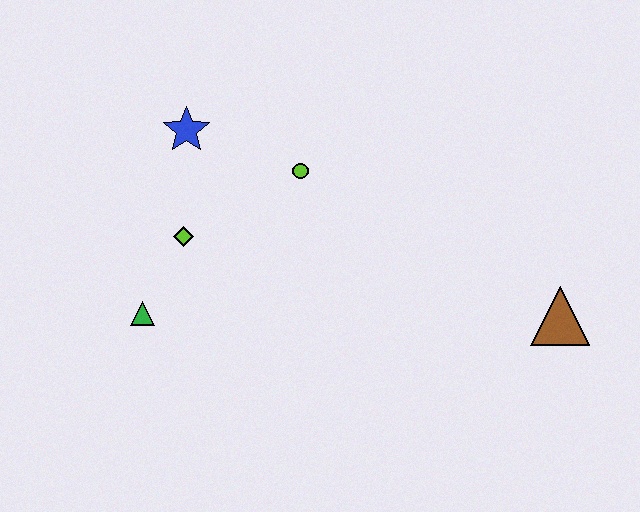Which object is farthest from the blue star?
The brown triangle is farthest from the blue star.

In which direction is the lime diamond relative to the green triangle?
The lime diamond is above the green triangle.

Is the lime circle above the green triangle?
Yes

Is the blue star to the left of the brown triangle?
Yes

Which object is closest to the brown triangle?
The lime circle is closest to the brown triangle.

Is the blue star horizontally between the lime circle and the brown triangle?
No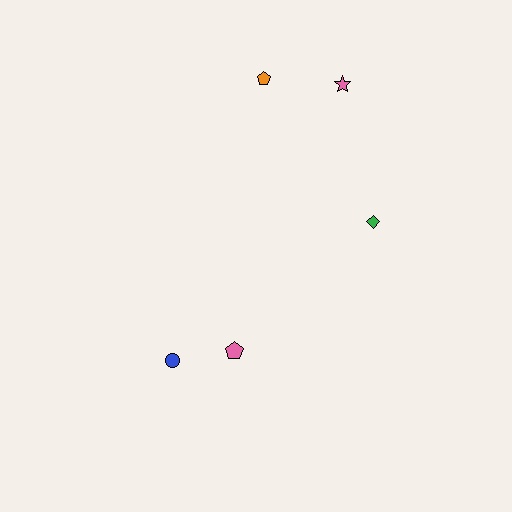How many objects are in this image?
There are 5 objects.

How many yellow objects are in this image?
There are no yellow objects.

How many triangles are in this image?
There are no triangles.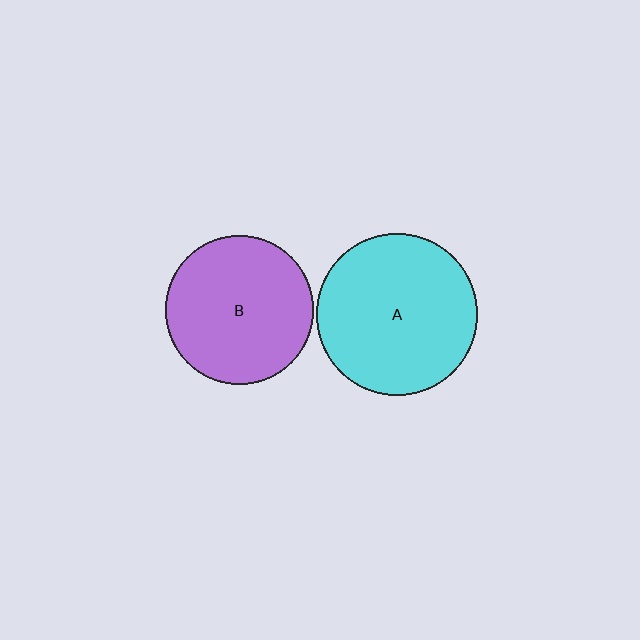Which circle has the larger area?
Circle A (cyan).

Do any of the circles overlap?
No, none of the circles overlap.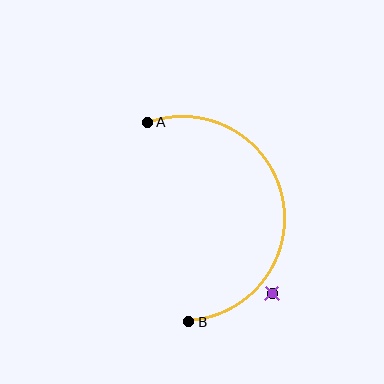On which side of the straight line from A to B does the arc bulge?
The arc bulges to the right of the straight line connecting A and B.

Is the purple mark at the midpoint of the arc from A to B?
No — the purple mark does not lie on the arc at all. It sits slightly outside the curve.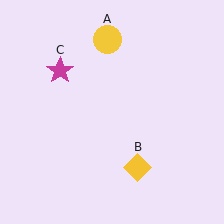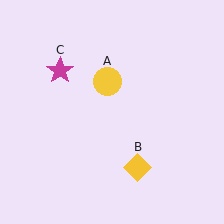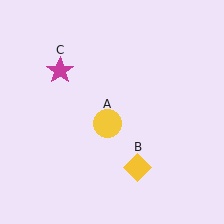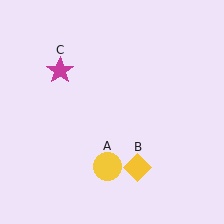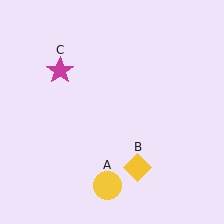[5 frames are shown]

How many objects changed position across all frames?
1 object changed position: yellow circle (object A).